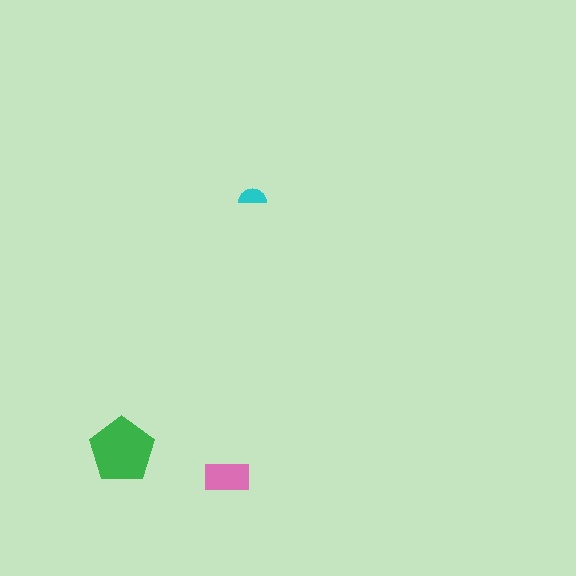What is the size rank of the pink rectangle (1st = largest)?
2nd.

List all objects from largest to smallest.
The green pentagon, the pink rectangle, the cyan semicircle.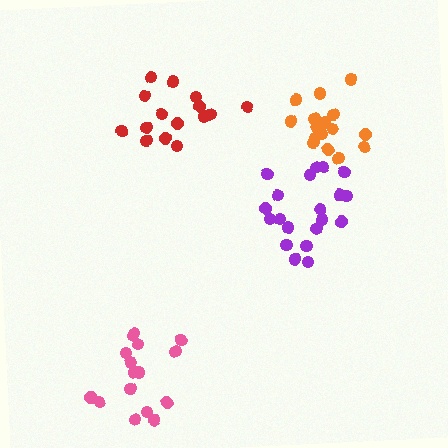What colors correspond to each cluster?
The clusters are colored: purple, pink, red, orange.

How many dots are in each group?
Group 1: 20 dots, Group 2: 16 dots, Group 3: 15 dots, Group 4: 16 dots (67 total).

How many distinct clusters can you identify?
There are 4 distinct clusters.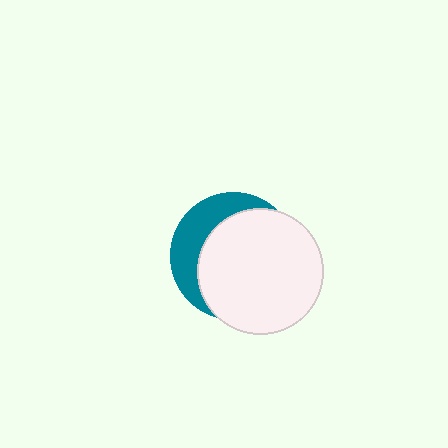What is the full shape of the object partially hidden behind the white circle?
The partially hidden object is a teal circle.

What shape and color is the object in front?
The object in front is a white circle.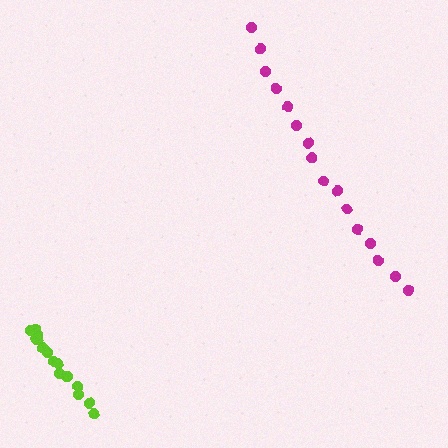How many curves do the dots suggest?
There are 2 distinct paths.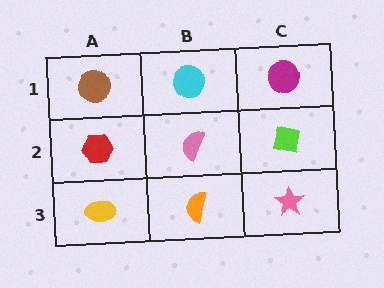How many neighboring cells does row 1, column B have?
3.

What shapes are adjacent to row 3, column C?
A lime square (row 2, column C), an orange semicircle (row 3, column B).